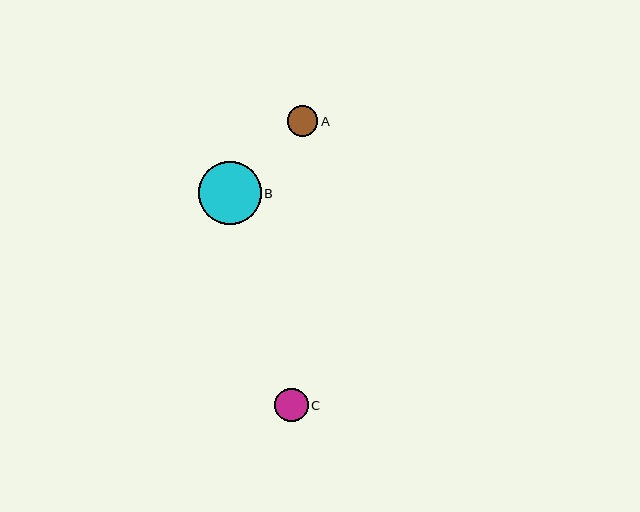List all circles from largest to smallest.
From largest to smallest: B, C, A.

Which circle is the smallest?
Circle A is the smallest with a size of approximately 31 pixels.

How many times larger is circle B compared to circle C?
Circle B is approximately 1.9 times the size of circle C.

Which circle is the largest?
Circle B is the largest with a size of approximately 63 pixels.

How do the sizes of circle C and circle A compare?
Circle C and circle A are approximately the same size.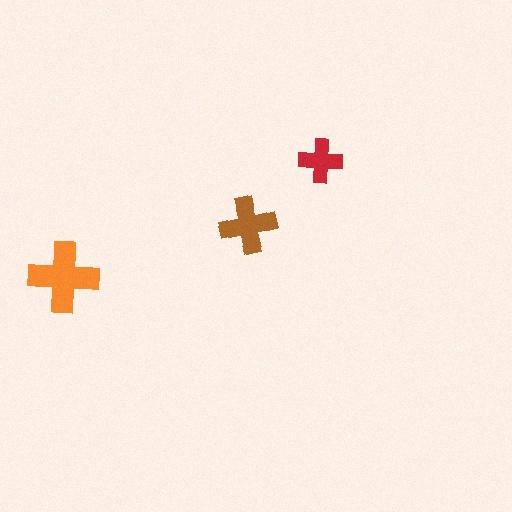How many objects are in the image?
There are 3 objects in the image.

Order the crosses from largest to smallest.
the orange one, the brown one, the red one.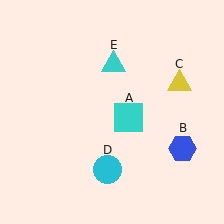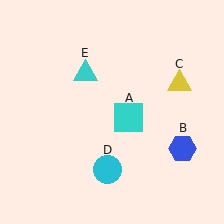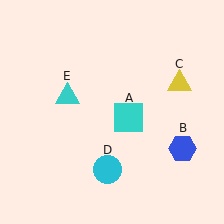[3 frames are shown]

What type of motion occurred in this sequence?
The cyan triangle (object E) rotated counterclockwise around the center of the scene.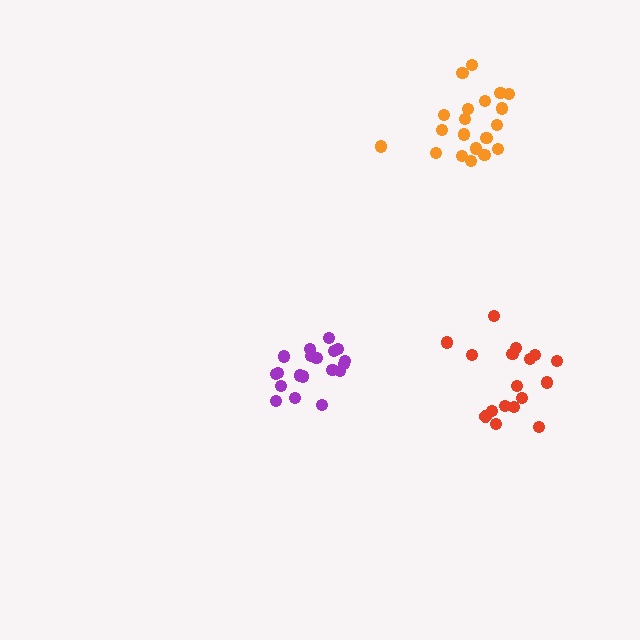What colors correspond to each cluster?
The clusters are colored: orange, red, purple.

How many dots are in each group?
Group 1: 20 dots, Group 2: 17 dots, Group 3: 19 dots (56 total).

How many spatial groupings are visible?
There are 3 spatial groupings.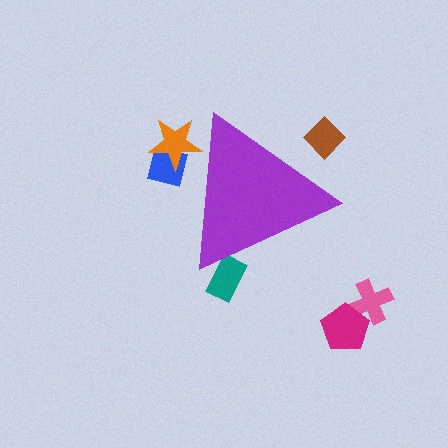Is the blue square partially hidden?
Yes, the blue square is partially hidden behind the purple triangle.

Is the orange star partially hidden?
Yes, the orange star is partially hidden behind the purple triangle.